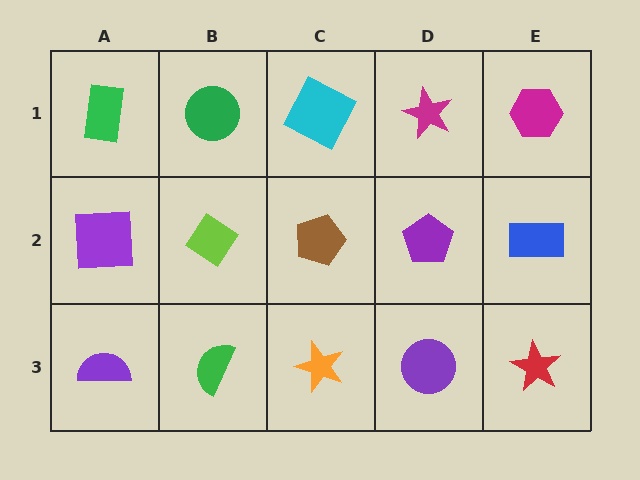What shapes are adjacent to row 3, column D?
A purple pentagon (row 2, column D), an orange star (row 3, column C), a red star (row 3, column E).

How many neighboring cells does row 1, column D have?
3.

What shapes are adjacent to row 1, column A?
A purple square (row 2, column A), a green circle (row 1, column B).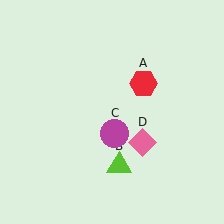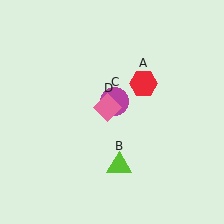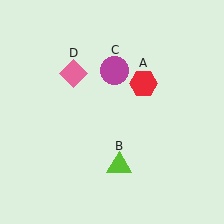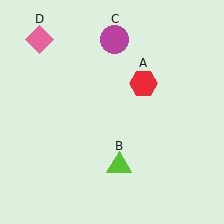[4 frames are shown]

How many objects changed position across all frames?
2 objects changed position: magenta circle (object C), pink diamond (object D).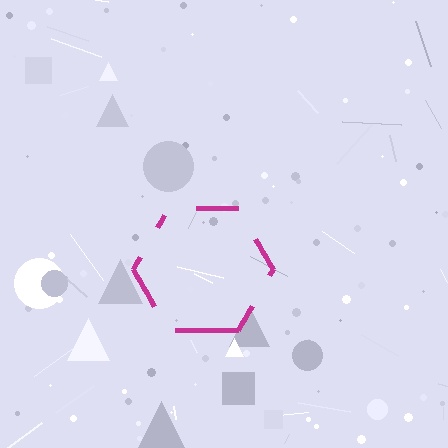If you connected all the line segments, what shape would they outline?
They would outline a hexagon.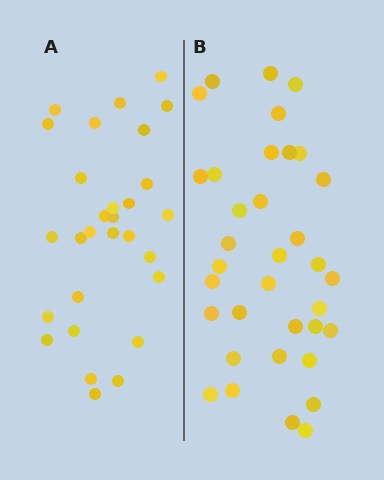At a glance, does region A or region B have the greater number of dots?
Region B (the right region) has more dots.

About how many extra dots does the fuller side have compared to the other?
Region B has about 6 more dots than region A.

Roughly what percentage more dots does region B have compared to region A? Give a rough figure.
About 20% more.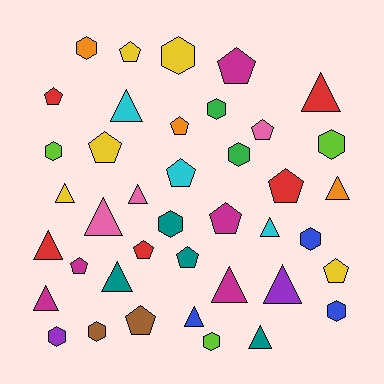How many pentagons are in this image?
There are 14 pentagons.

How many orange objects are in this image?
There are 3 orange objects.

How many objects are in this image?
There are 40 objects.